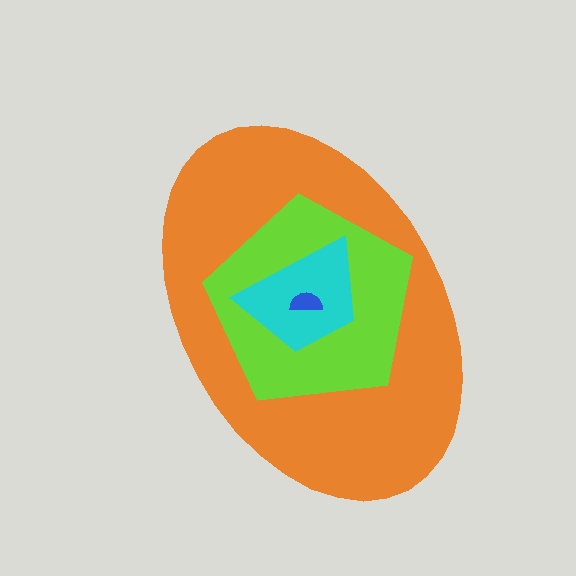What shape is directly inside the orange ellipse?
The lime pentagon.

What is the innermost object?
The blue semicircle.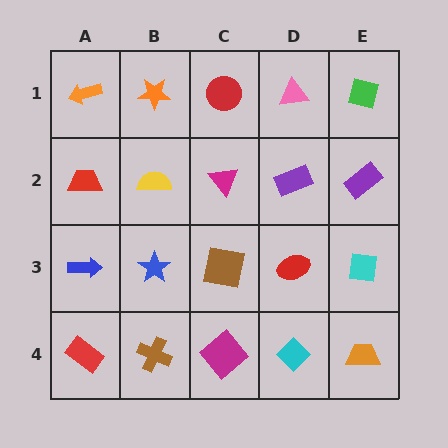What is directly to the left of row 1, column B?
An orange arrow.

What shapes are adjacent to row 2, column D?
A pink triangle (row 1, column D), a red ellipse (row 3, column D), a magenta triangle (row 2, column C), a purple rectangle (row 2, column E).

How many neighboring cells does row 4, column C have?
3.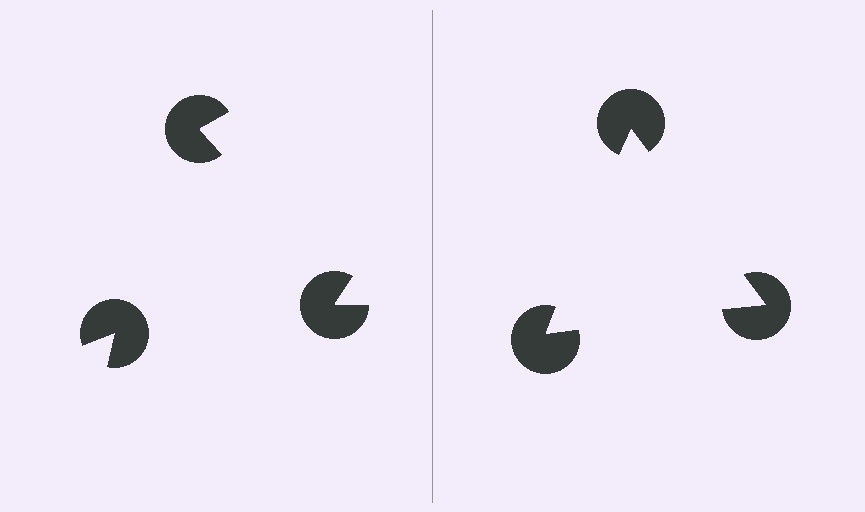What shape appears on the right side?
An illusory triangle.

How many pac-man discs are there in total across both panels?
6 — 3 on each side.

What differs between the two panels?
The pac-man discs are positioned identically on both sides; only the wedge orientations differ. On the right they align to a triangle; on the left they are misaligned.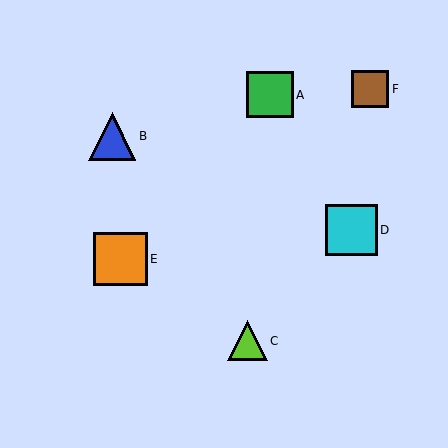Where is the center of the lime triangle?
The center of the lime triangle is at (247, 341).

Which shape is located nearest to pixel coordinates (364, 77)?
The brown square (labeled F) at (370, 89) is nearest to that location.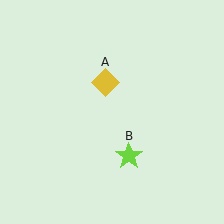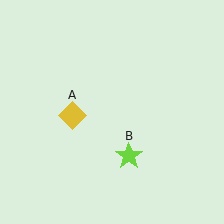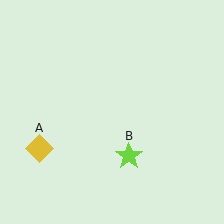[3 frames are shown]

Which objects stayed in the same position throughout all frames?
Lime star (object B) remained stationary.